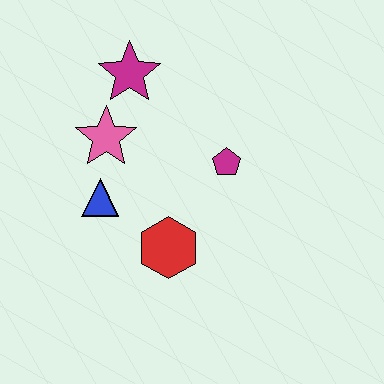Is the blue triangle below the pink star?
Yes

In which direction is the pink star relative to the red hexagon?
The pink star is above the red hexagon.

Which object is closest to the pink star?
The blue triangle is closest to the pink star.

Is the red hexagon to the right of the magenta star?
Yes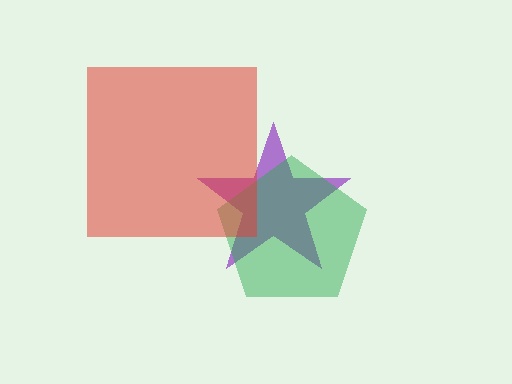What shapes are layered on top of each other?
The layered shapes are: a purple star, a green pentagon, a red square.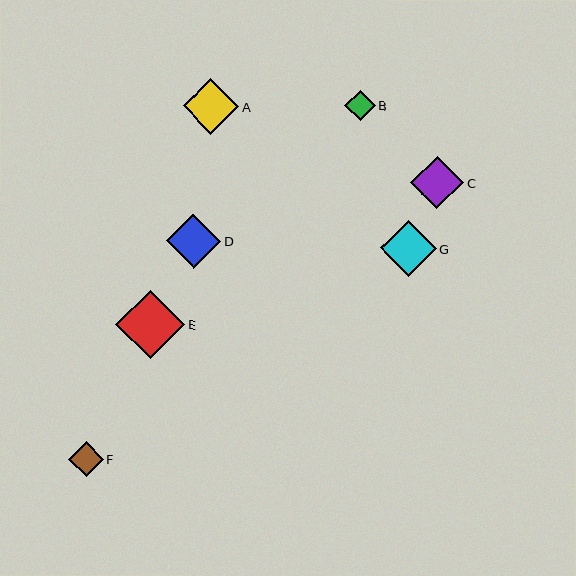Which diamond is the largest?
Diamond E is the largest with a size of approximately 69 pixels.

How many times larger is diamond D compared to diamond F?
Diamond D is approximately 1.6 times the size of diamond F.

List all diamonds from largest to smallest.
From largest to smallest: E, G, A, D, C, F, B.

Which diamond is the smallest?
Diamond B is the smallest with a size of approximately 31 pixels.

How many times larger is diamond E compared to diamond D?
Diamond E is approximately 1.3 times the size of diamond D.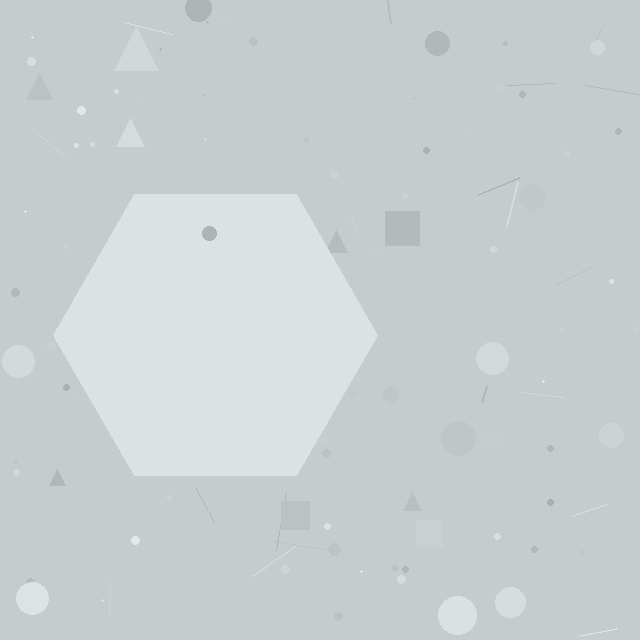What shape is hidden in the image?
A hexagon is hidden in the image.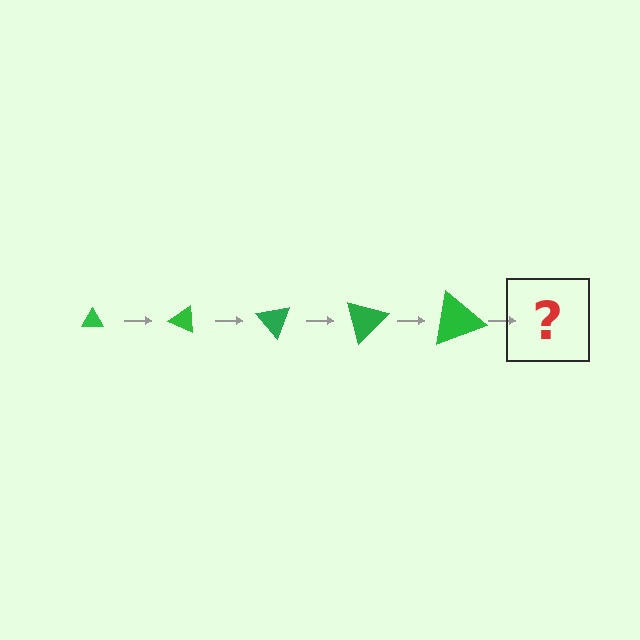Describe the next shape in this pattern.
It should be a triangle, larger than the previous one and rotated 125 degrees from the start.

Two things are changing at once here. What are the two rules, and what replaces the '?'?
The two rules are that the triangle grows larger each step and it rotates 25 degrees each step. The '?' should be a triangle, larger than the previous one and rotated 125 degrees from the start.